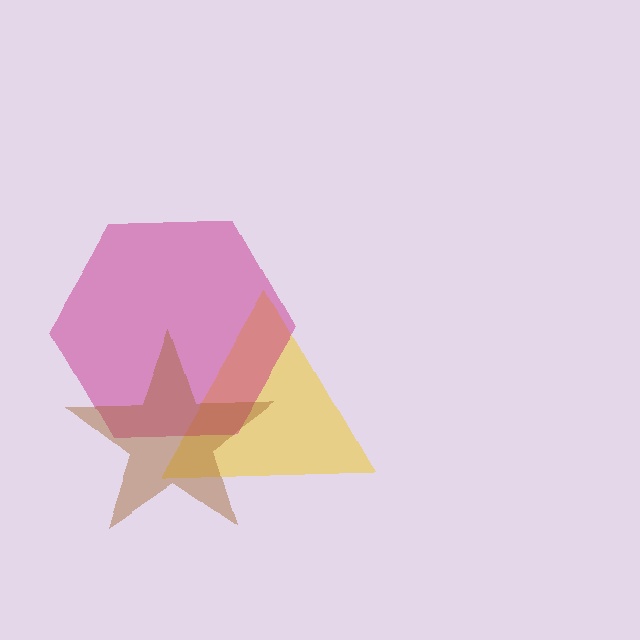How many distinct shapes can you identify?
There are 3 distinct shapes: a yellow triangle, a magenta hexagon, a brown star.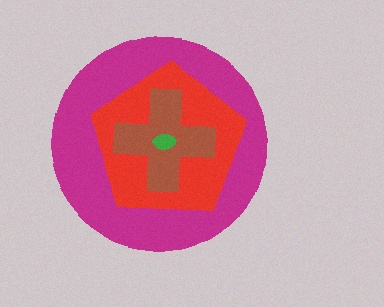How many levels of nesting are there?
4.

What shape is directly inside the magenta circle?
The red pentagon.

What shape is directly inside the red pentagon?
The brown cross.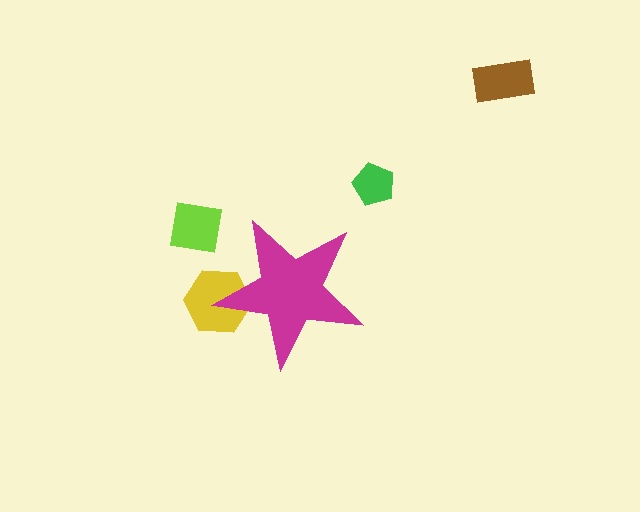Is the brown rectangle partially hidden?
No, the brown rectangle is fully visible.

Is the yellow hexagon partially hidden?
Yes, the yellow hexagon is partially hidden behind the magenta star.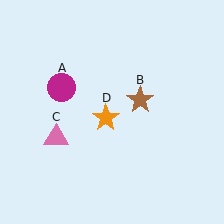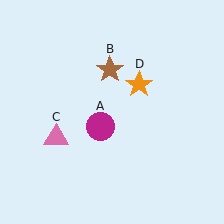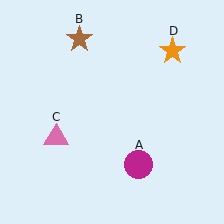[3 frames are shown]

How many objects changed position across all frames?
3 objects changed position: magenta circle (object A), brown star (object B), orange star (object D).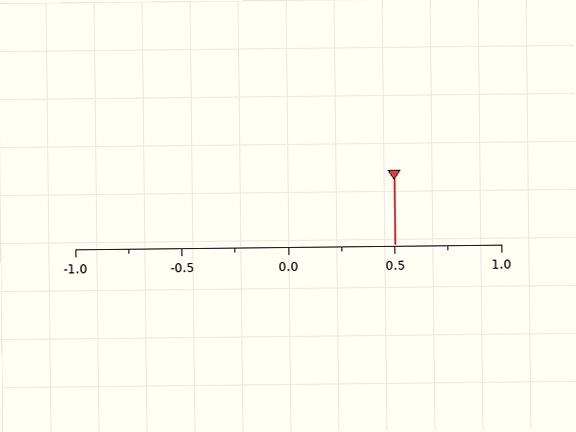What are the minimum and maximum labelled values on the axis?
The axis runs from -1.0 to 1.0.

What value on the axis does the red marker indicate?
The marker indicates approximately 0.5.